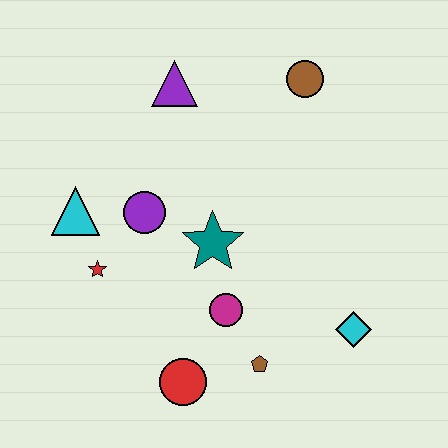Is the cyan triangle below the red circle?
No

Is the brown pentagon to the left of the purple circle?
No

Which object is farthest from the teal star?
The brown circle is farthest from the teal star.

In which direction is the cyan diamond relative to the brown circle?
The cyan diamond is below the brown circle.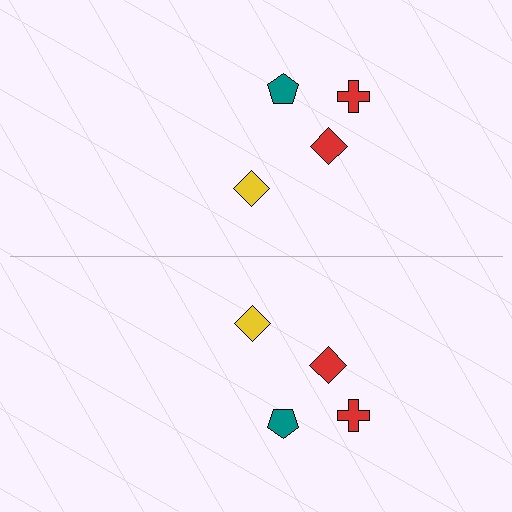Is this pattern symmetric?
Yes, this pattern has bilateral (reflection) symmetry.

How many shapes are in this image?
There are 8 shapes in this image.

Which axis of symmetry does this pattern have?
The pattern has a horizontal axis of symmetry running through the center of the image.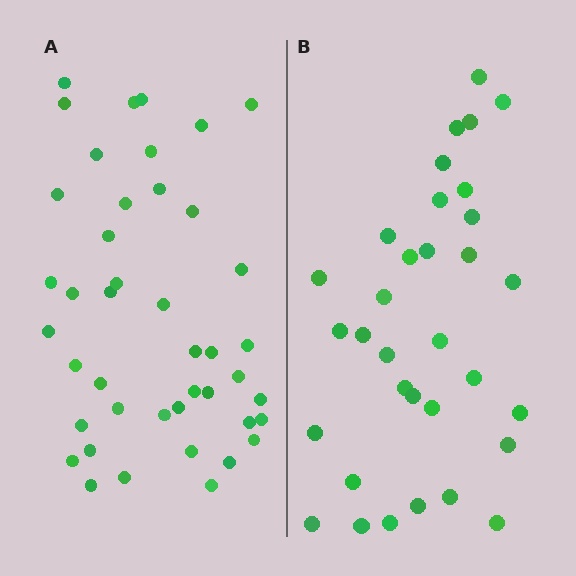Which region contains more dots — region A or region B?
Region A (the left region) has more dots.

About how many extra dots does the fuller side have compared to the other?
Region A has roughly 10 or so more dots than region B.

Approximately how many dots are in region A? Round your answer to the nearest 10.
About 40 dots. (The exact count is 43, which rounds to 40.)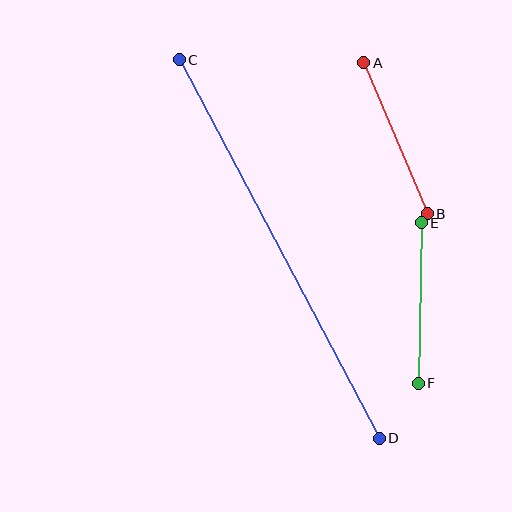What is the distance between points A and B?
The distance is approximately 163 pixels.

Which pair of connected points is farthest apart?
Points C and D are farthest apart.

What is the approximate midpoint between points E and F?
The midpoint is at approximately (420, 303) pixels.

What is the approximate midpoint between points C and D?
The midpoint is at approximately (279, 249) pixels.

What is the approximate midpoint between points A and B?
The midpoint is at approximately (395, 138) pixels.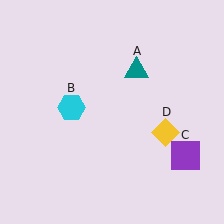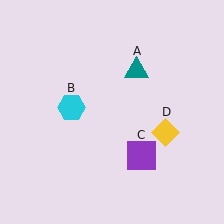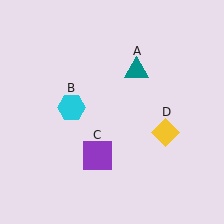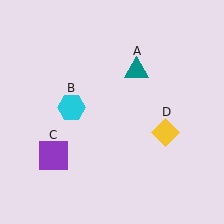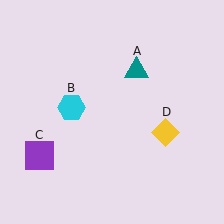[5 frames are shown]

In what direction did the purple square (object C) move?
The purple square (object C) moved left.